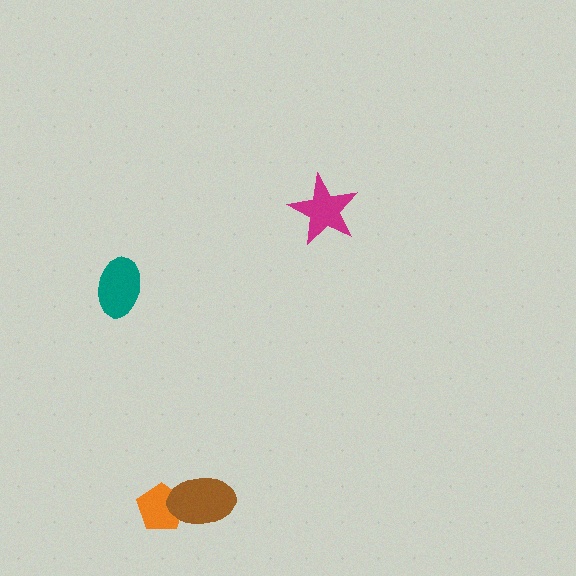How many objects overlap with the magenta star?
0 objects overlap with the magenta star.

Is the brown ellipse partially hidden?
No, no other shape covers it.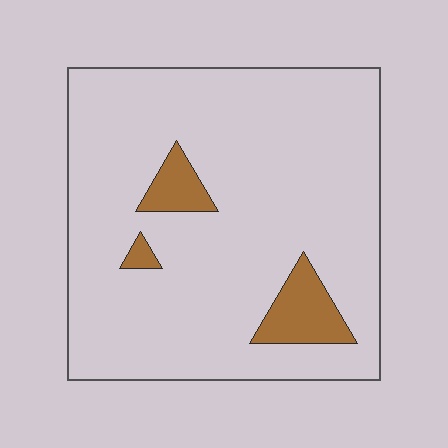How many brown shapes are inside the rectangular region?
3.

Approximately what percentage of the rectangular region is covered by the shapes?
Approximately 10%.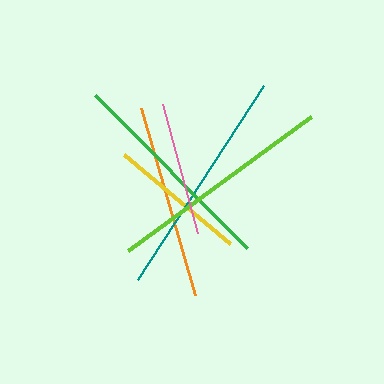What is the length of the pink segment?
The pink segment is approximately 134 pixels long.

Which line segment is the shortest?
The pink line is the shortest at approximately 134 pixels.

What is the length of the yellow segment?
The yellow segment is approximately 139 pixels long.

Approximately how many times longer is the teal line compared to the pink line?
The teal line is approximately 1.7 times the length of the pink line.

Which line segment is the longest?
The teal line is the longest at approximately 231 pixels.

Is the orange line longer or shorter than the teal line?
The teal line is longer than the orange line.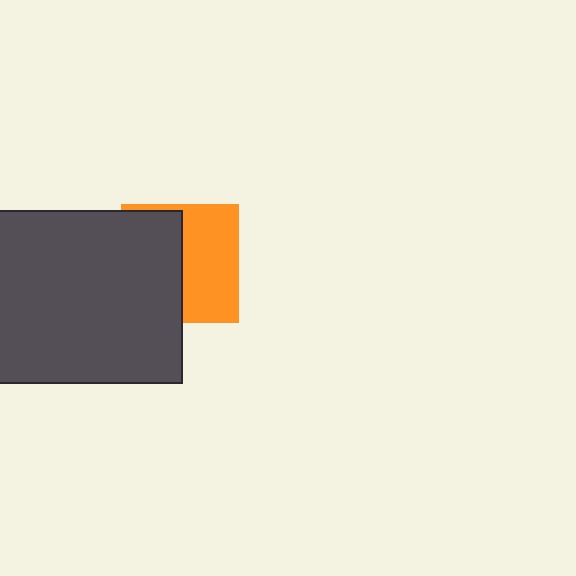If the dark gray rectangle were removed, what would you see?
You would see the complete orange square.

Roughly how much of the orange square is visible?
About half of it is visible (roughly 50%).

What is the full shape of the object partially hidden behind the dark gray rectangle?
The partially hidden object is an orange square.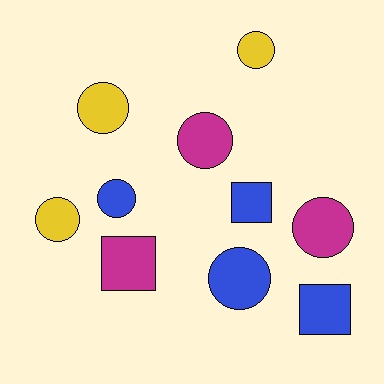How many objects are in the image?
There are 10 objects.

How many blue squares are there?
There are 2 blue squares.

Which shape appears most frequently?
Circle, with 7 objects.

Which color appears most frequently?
Blue, with 4 objects.